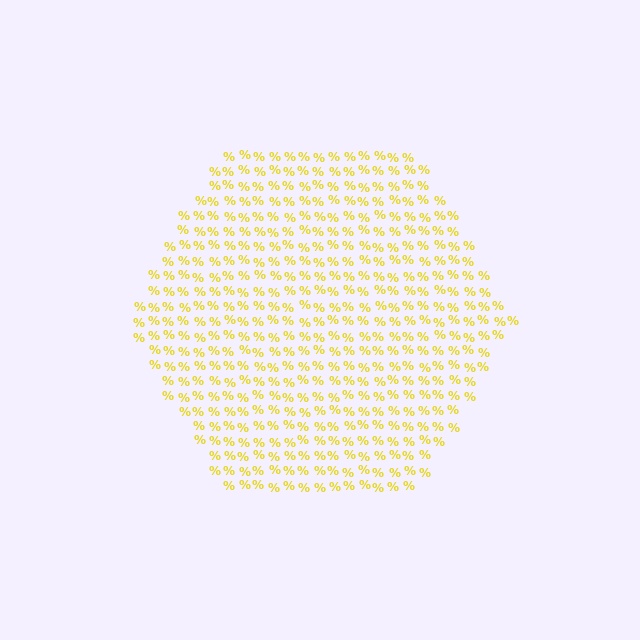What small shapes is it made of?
It is made of small percent signs.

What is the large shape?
The large shape is a hexagon.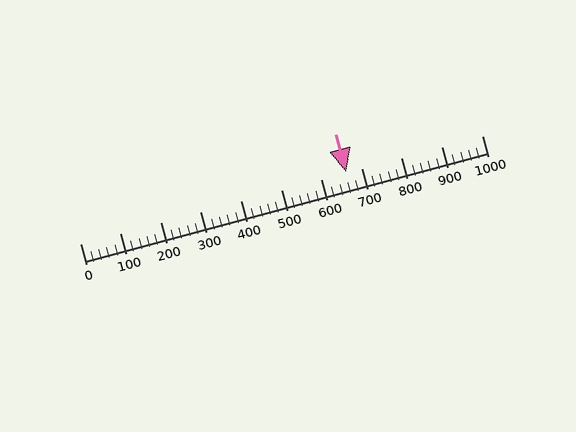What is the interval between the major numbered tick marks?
The major tick marks are spaced 100 units apart.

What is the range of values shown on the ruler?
The ruler shows values from 0 to 1000.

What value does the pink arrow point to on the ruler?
The pink arrow points to approximately 663.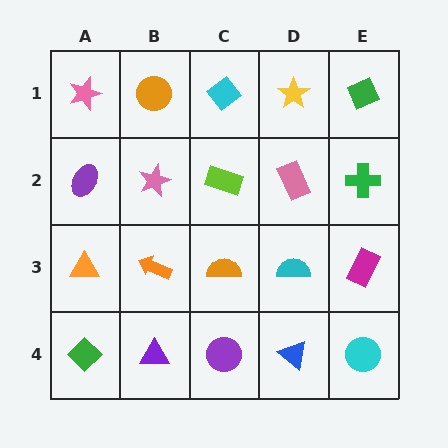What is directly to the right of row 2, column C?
A pink rectangle.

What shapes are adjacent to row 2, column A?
A pink star (row 1, column A), an orange triangle (row 3, column A), a pink star (row 2, column B).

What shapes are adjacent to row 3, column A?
A purple ellipse (row 2, column A), a green diamond (row 4, column A), an orange arrow (row 3, column B).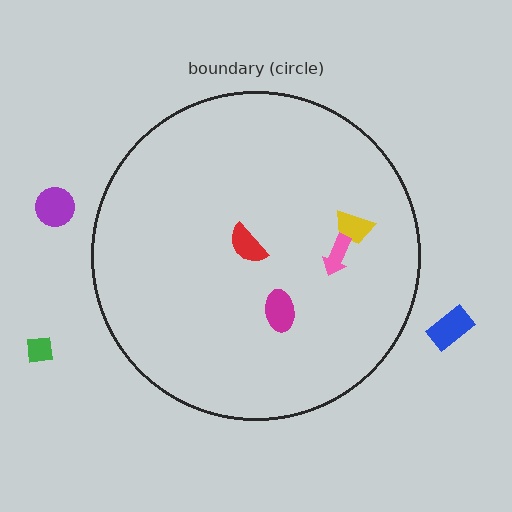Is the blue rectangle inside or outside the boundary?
Outside.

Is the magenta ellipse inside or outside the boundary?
Inside.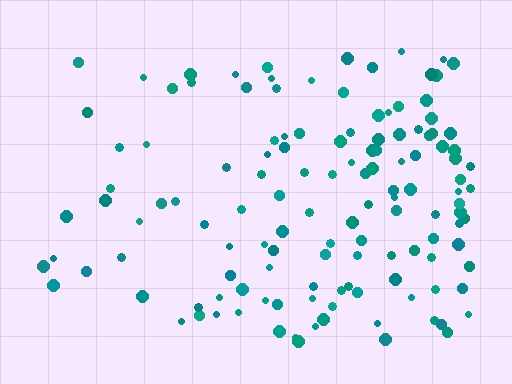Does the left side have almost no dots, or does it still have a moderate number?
Still a moderate number, just noticeably fewer than the right.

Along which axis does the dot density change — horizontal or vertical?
Horizontal.